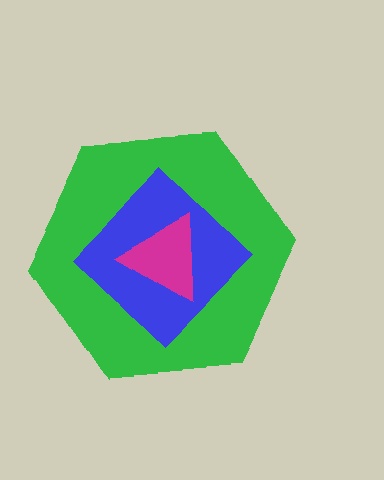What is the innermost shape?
The magenta triangle.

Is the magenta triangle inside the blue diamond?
Yes.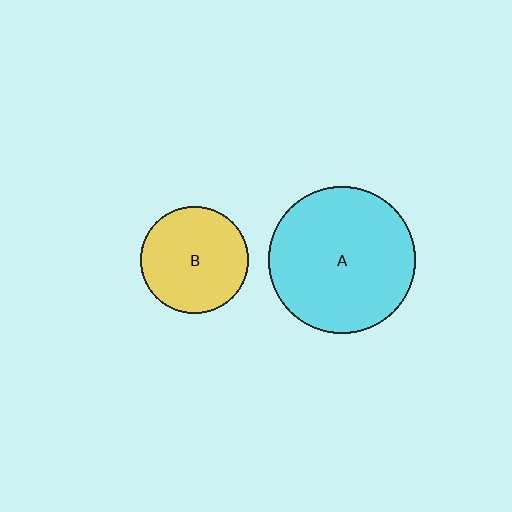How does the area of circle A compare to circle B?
Approximately 1.9 times.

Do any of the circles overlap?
No, none of the circles overlap.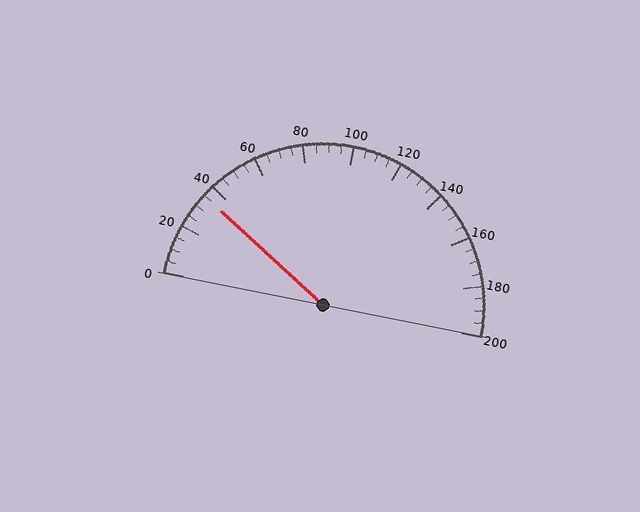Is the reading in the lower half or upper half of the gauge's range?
The reading is in the lower half of the range (0 to 200).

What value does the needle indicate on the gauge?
The needle indicates approximately 35.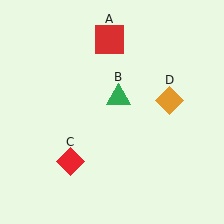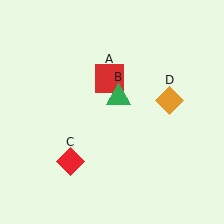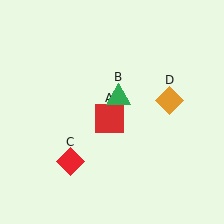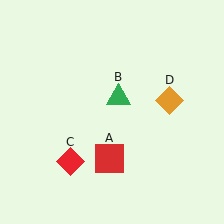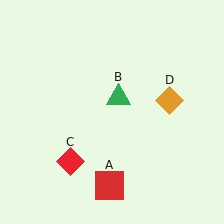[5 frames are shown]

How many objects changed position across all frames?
1 object changed position: red square (object A).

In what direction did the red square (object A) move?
The red square (object A) moved down.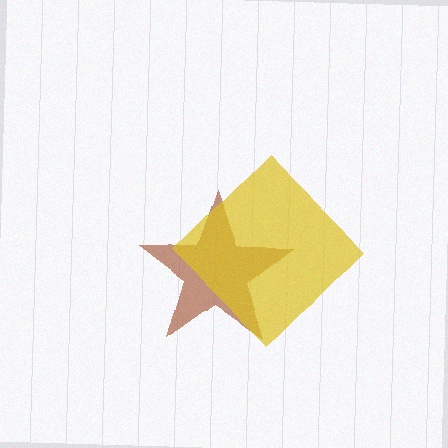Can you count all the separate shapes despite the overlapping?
Yes, there are 2 separate shapes.